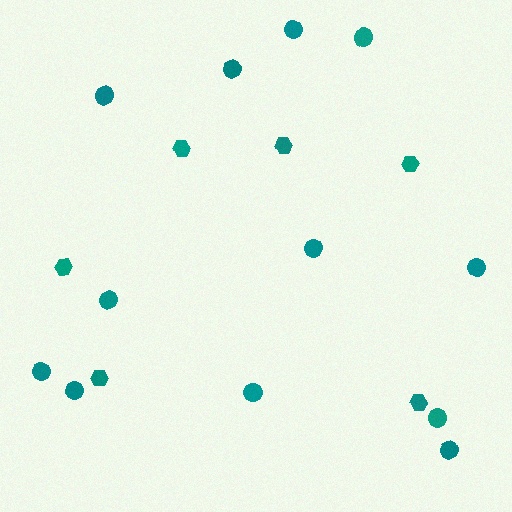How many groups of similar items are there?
There are 2 groups: one group of circles (12) and one group of hexagons (6).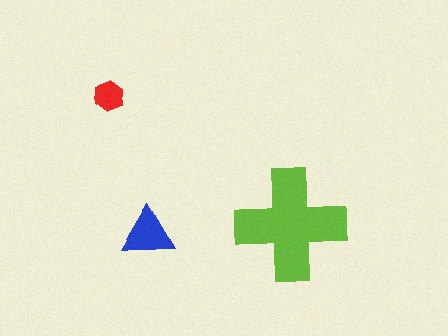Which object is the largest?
The lime cross.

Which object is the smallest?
The red hexagon.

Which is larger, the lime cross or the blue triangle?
The lime cross.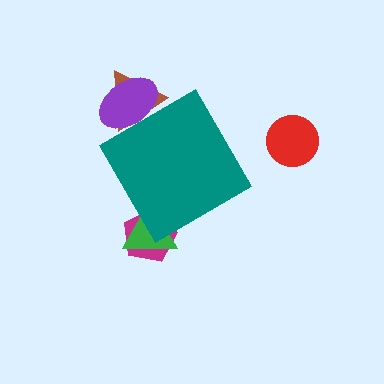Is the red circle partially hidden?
No, the red circle is fully visible.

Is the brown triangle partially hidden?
Yes, the brown triangle is partially hidden behind the teal diamond.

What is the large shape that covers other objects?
A teal diamond.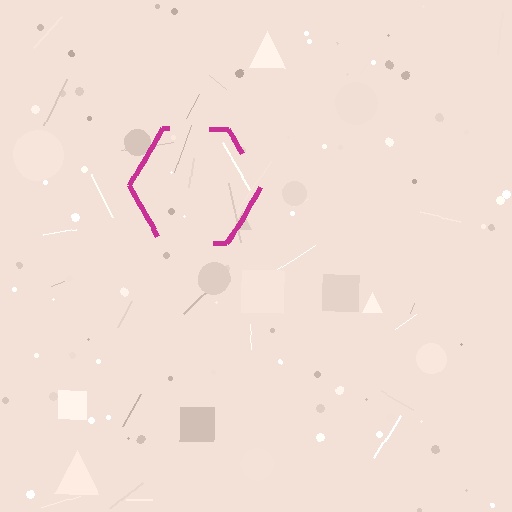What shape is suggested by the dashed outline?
The dashed outline suggests a hexagon.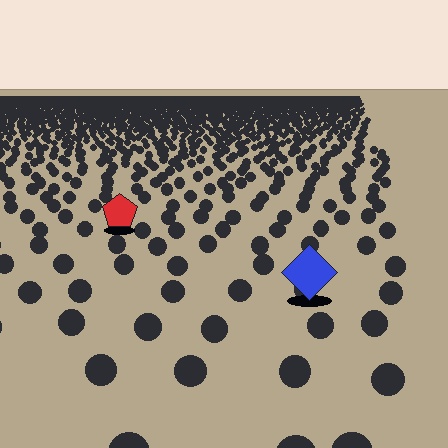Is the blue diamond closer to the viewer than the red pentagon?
Yes. The blue diamond is closer — you can tell from the texture gradient: the ground texture is coarser near it.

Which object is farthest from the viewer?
The red pentagon is farthest from the viewer. It appears smaller and the ground texture around it is denser.